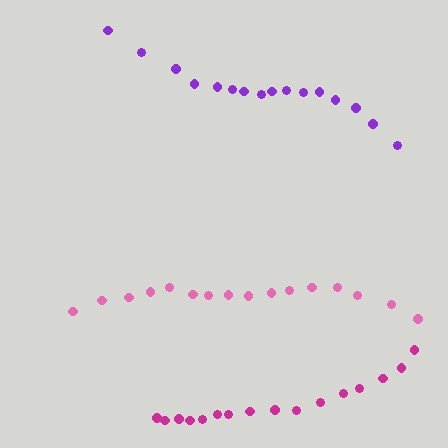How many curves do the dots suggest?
There are 3 distinct paths.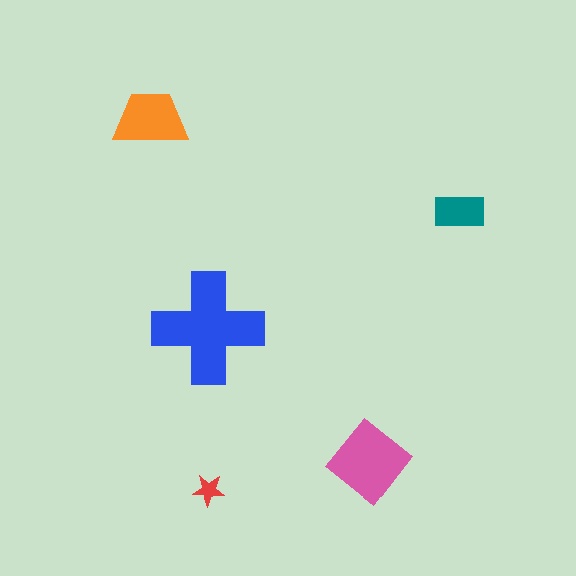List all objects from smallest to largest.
The red star, the teal rectangle, the orange trapezoid, the pink diamond, the blue cross.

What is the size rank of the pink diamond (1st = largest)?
2nd.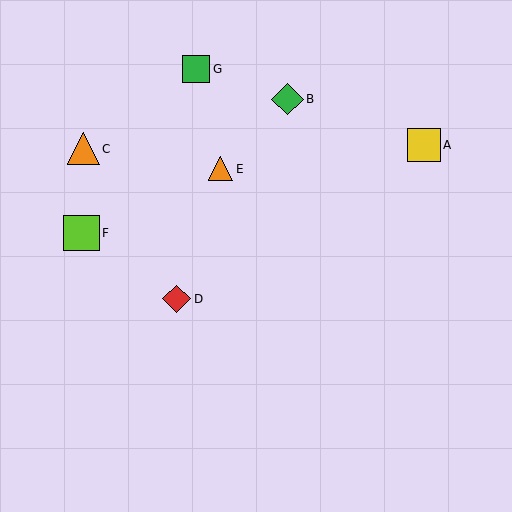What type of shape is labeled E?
Shape E is an orange triangle.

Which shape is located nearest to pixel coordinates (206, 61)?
The green square (labeled G) at (196, 69) is nearest to that location.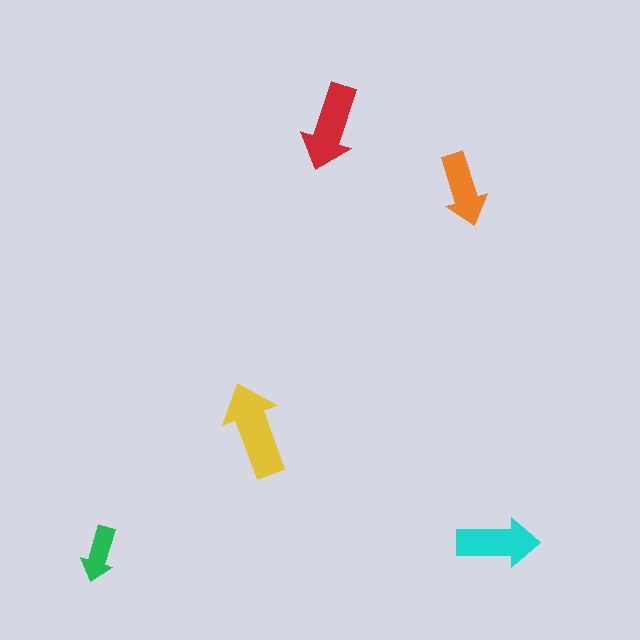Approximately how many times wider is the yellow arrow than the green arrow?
About 1.5 times wider.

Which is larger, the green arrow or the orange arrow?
The orange one.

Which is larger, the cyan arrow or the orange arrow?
The cyan one.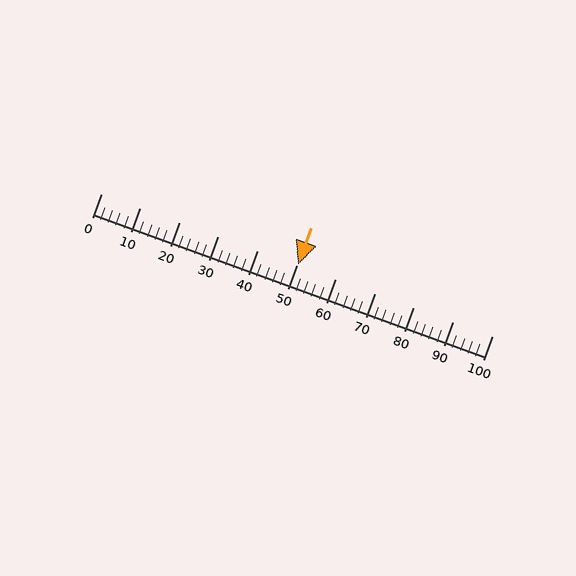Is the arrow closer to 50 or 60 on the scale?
The arrow is closer to 50.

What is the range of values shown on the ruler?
The ruler shows values from 0 to 100.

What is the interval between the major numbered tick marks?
The major tick marks are spaced 10 units apart.